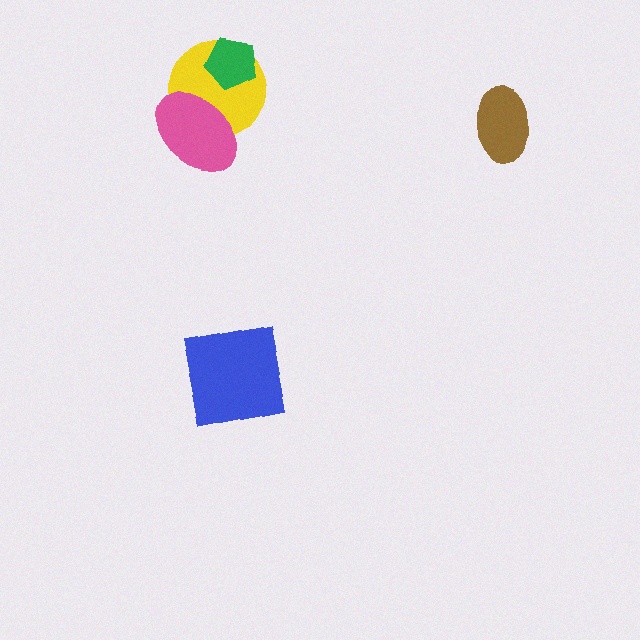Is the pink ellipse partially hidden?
No, no other shape covers it.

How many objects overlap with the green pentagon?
1 object overlaps with the green pentagon.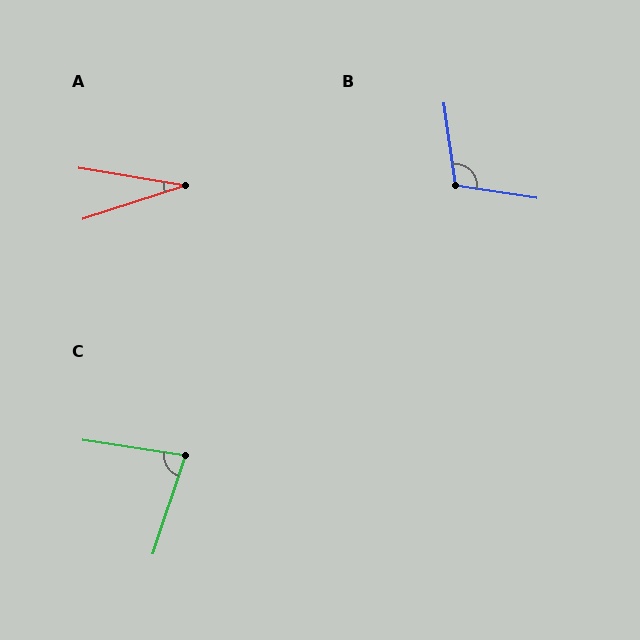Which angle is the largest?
B, at approximately 106 degrees.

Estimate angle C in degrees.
Approximately 80 degrees.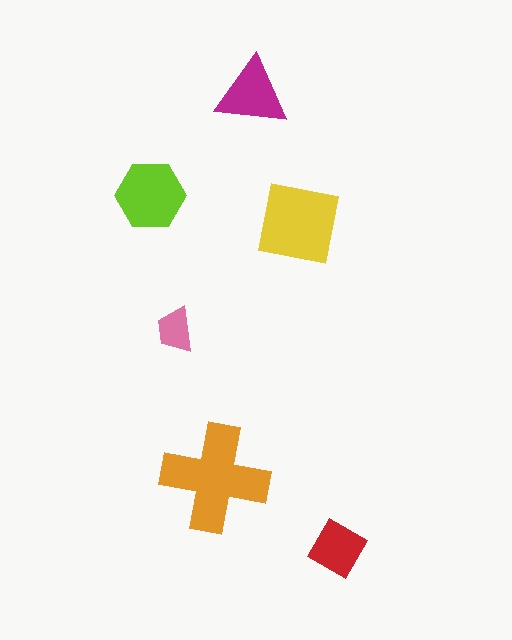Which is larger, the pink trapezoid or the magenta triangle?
The magenta triangle.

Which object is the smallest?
The pink trapezoid.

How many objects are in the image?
There are 6 objects in the image.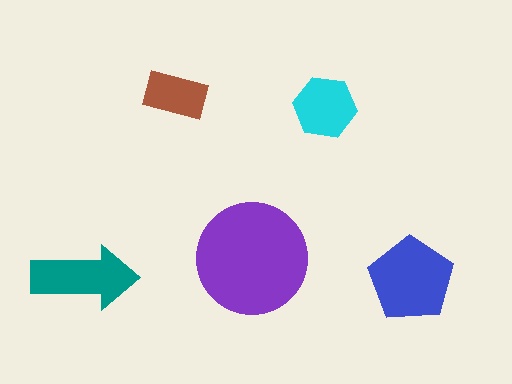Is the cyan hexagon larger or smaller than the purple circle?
Smaller.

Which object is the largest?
The purple circle.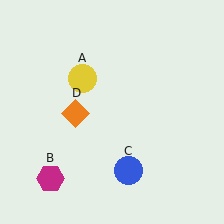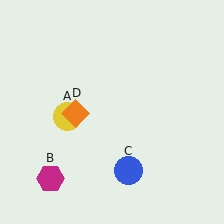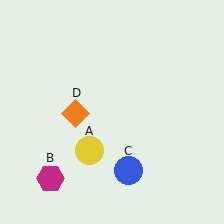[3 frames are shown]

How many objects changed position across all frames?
1 object changed position: yellow circle (object A).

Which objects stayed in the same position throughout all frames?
Magenta hexagon (object B) and blue circle (object C) and orange diamond (object D) remained stationary.